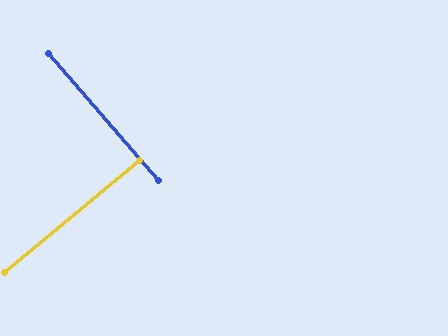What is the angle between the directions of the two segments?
Approximately 89 degrees.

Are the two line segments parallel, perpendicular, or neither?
Perpendicular — they meet at approximately 89°.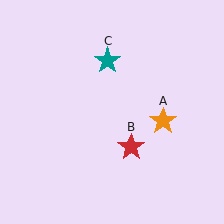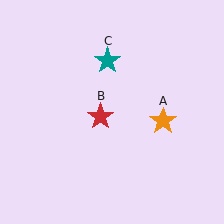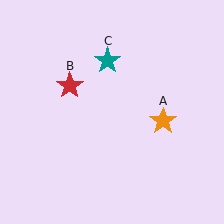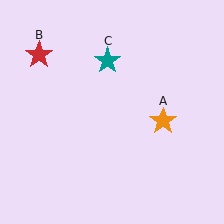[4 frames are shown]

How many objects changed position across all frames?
1 object changed position: red star (object B).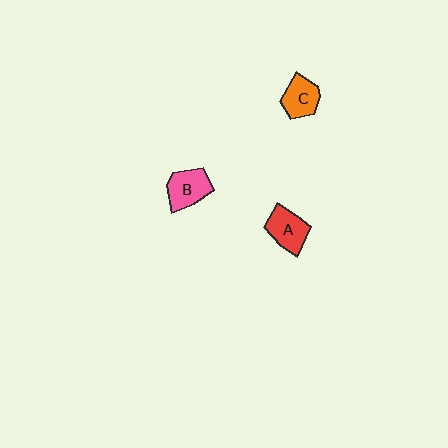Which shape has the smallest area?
Shape C (orange).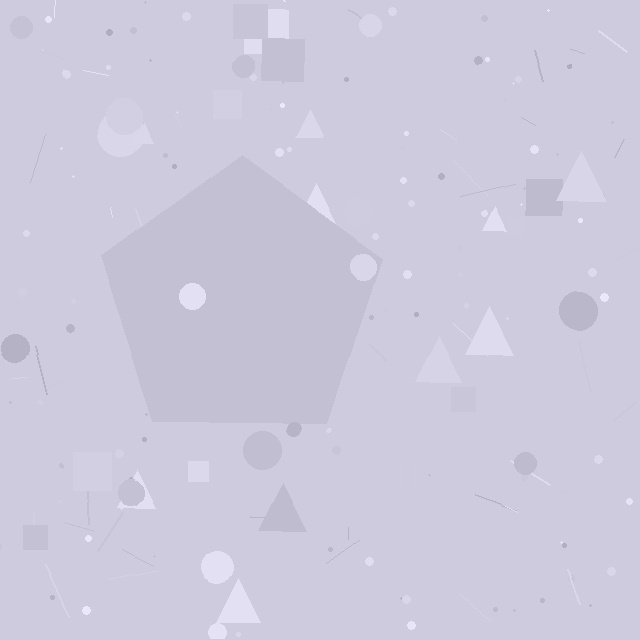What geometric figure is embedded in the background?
A pentagon is embedded in the background.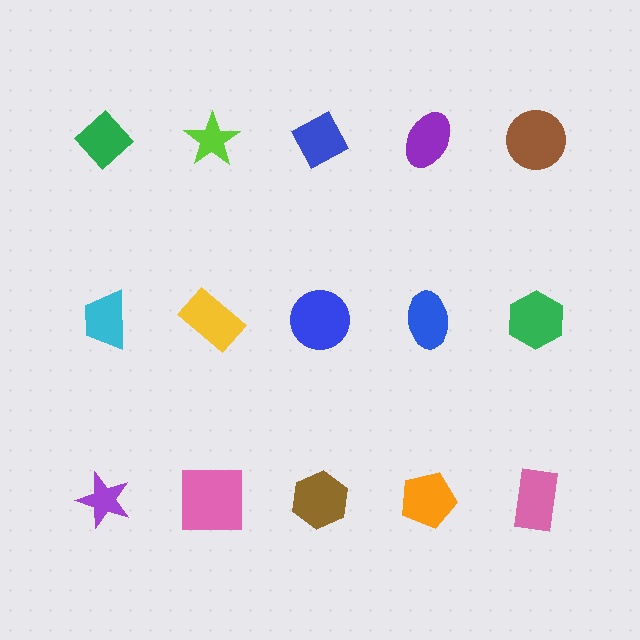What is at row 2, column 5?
A green hexagon.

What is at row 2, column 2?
A yellow rectangle.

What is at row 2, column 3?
A blue circle.